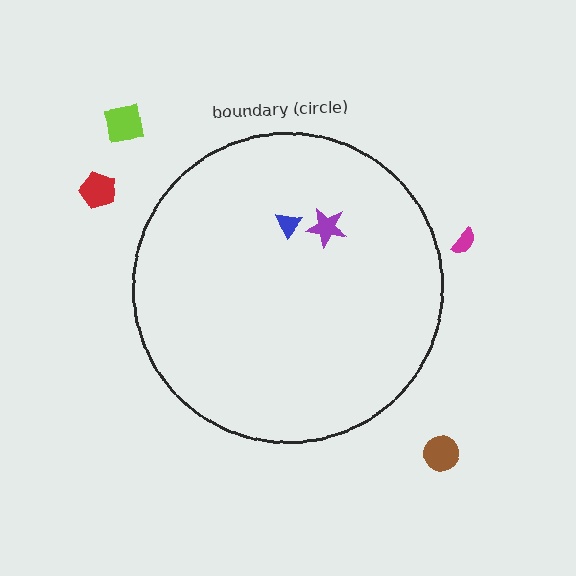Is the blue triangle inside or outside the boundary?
Inside.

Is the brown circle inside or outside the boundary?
Outside.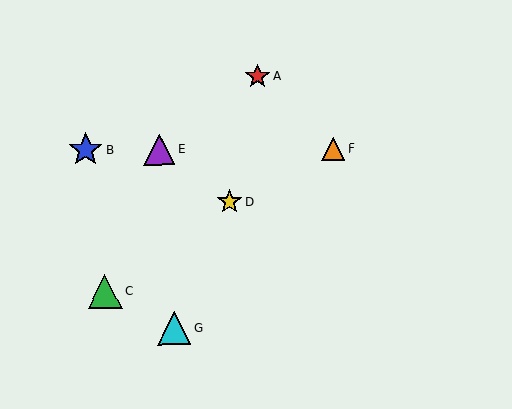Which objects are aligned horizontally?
Objects B, E, F are aligned horizontally.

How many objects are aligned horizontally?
3 objects (B, E, F) are aligned horizontally.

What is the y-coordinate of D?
Object D is at y≈202.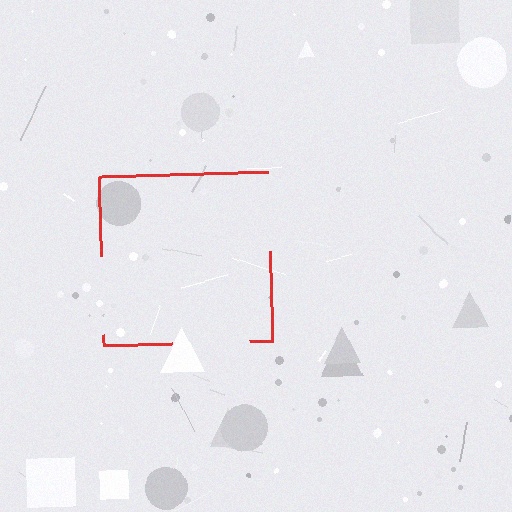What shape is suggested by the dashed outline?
The dashed outline suggests a square.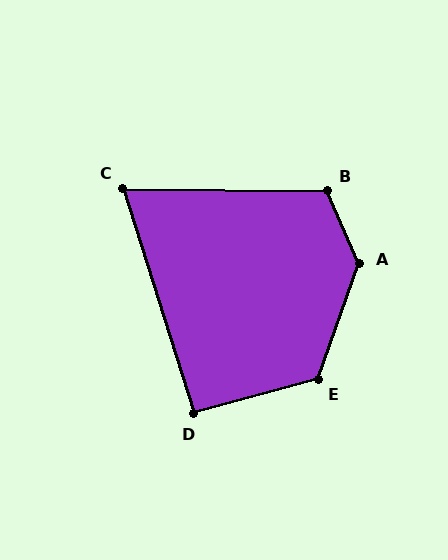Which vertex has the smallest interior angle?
C, at approximately 72 degrees.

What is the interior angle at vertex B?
Approximately 114 degrees (obtuse).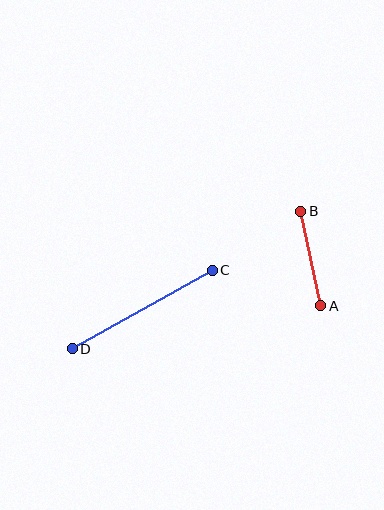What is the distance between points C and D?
The distance is approximately 161 pixels.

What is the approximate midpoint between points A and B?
The midpoint is at approximately (311, 258) pixels.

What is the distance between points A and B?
The distance is approximately 97 pixels.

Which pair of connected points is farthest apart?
Points C and D are farthest apart.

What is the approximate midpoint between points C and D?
The midpoint is at approximately (142, 310) pixels.